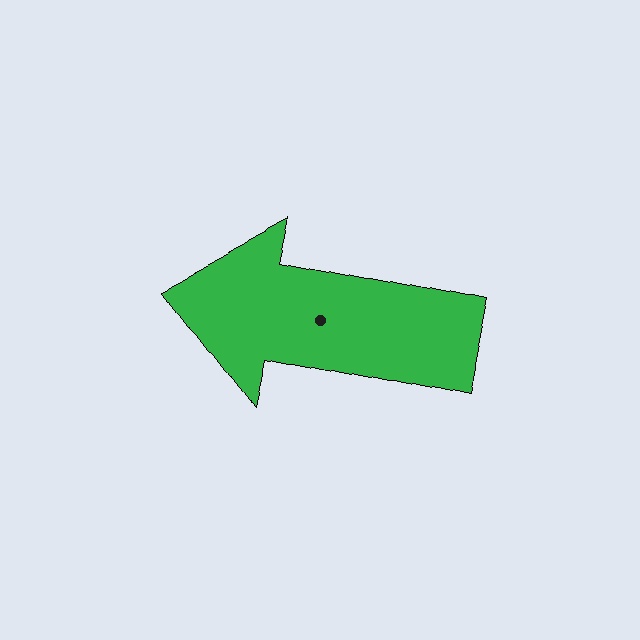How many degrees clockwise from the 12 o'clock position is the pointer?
Approximately 282 degrees.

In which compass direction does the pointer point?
West.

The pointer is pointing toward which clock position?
Roughly 9 o'clock.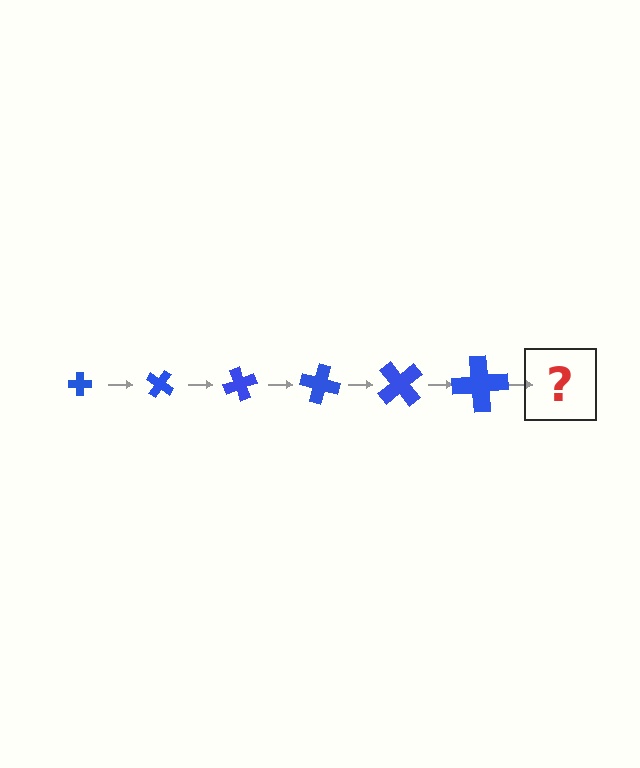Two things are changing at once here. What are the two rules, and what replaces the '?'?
The two rules are that the cross grows larger each step and it rotates 35 degrees each step. The '?' should be a cross, larger than the previous one and rotated 210 degrees from the start.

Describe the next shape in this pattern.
It should be a cross, larger than the previous one and rotated 210 degrees from the start.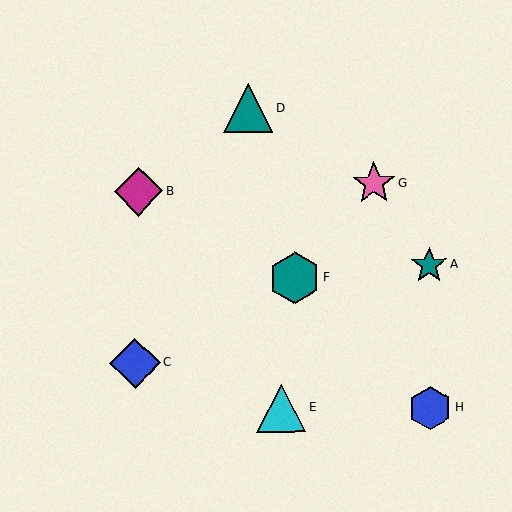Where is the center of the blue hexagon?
The center of the blue hexagon is at (430, 408).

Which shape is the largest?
The teal hexagon (labeled F) is the largest.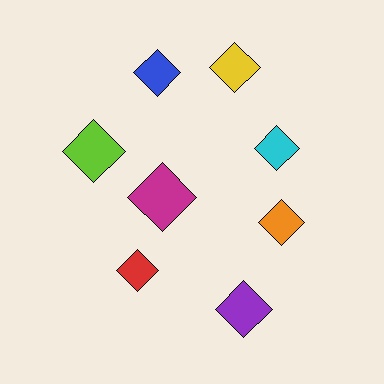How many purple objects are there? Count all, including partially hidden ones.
There is 1 purple object.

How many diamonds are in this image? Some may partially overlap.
There are 8 diamonds.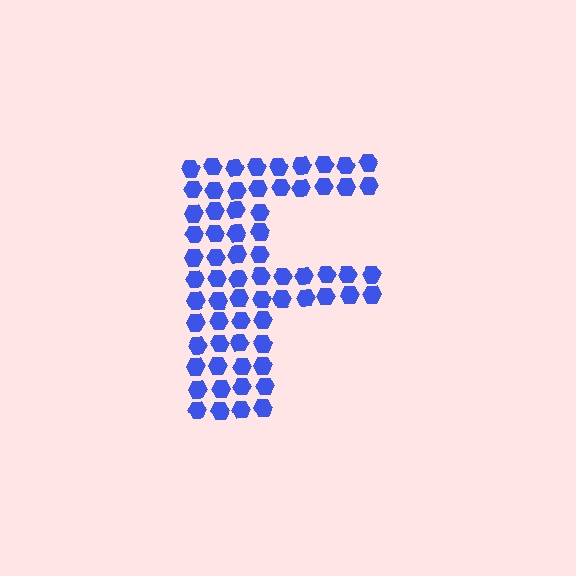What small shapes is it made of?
It is made of small hexagons.